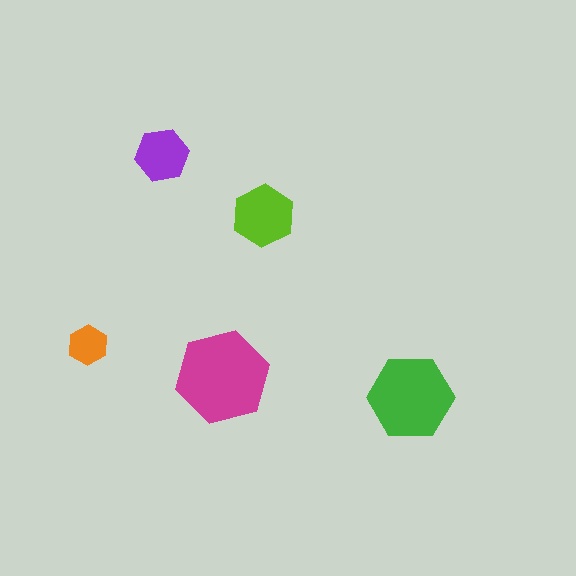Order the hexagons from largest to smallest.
the magenta one, the green one, the lime one, the purple one, the orange one.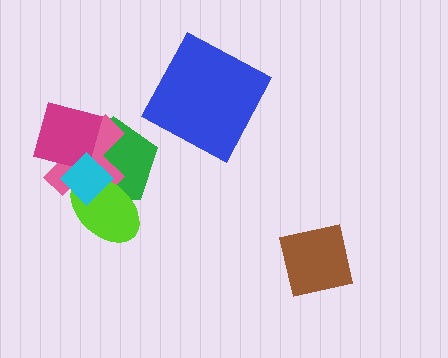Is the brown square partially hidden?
No, no other shape covers it.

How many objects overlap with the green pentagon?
4 objects overlap with the green pentagon.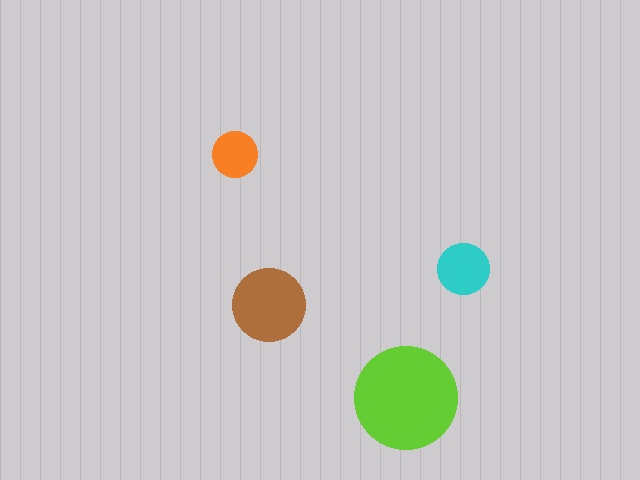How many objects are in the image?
There are 4 objects in the image.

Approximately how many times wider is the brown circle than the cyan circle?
About 1.5 times wider.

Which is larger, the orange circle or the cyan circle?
The cyan one.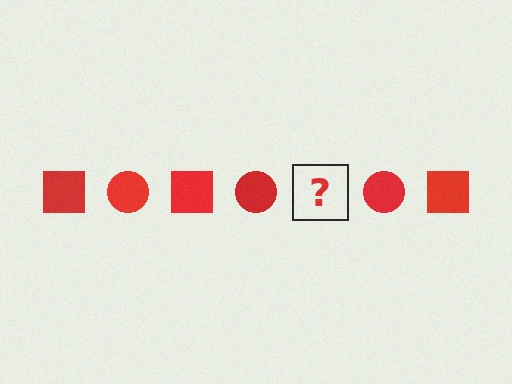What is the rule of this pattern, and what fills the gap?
The rule is that the pattern cycles through square, circle shapes in red. The gap should be filled with a red square.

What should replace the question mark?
The question mark should be replaced with a red square.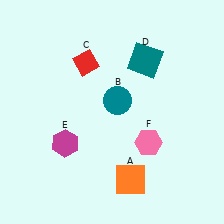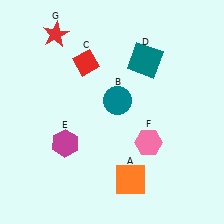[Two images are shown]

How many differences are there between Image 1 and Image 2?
There is 1 difference between the two images.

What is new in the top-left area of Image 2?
A red star (G) was added in the top-left area of Image 2.